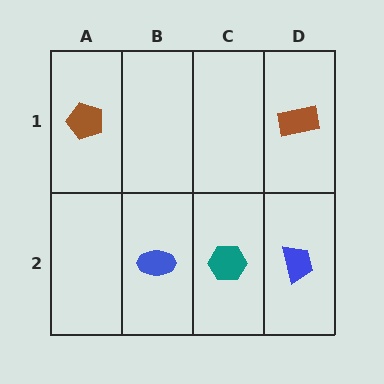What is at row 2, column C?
A teal hexagon.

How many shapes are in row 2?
3 shapes.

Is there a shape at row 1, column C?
No, that cell is empty.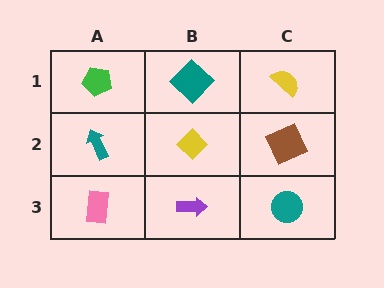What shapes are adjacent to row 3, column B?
A yellow diamond (row 2, column B), a pink rectangle (row 3, column A), a teal circle (row 3, column C).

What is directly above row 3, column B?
A yellow diamond.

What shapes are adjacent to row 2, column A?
A green pentagon (row 1, column A), a pink rectangle (row 3, column A), a yellow diamond (row 2, column B).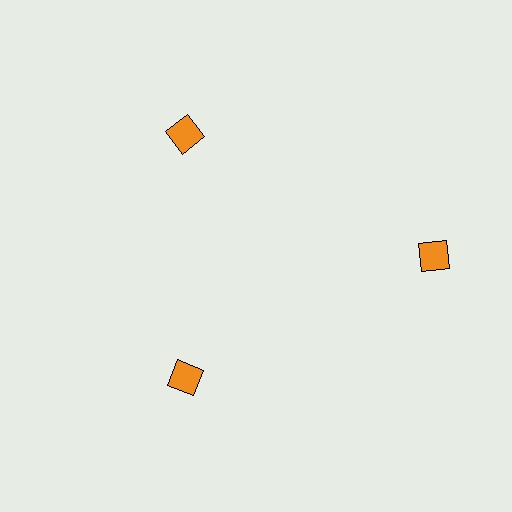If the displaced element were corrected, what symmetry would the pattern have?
It would have 3-fold rotational symmetry — the pattern would map onto itself every 120 degrees.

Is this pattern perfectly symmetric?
No. The 3 orange diamonds are arranged in a ring, but one element near the 3 o'clock position is pushed outward from the center, breaking the 3-fold rotational symmetry.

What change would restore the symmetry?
The symmetry would be restored by moving it inward, back onto the ring so that all 3 diamonds sit at equal angles and equal distance from the center.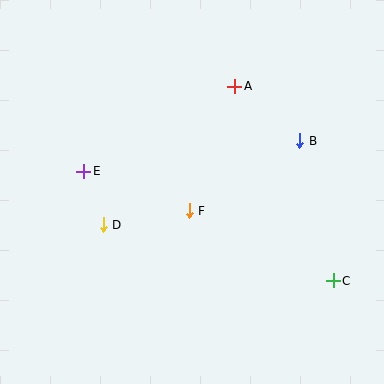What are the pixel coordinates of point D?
Point D is at (103, 225).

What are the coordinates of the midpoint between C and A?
The midpoint between C and A is at (284, 184).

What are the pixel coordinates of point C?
Point C is at (333, 281).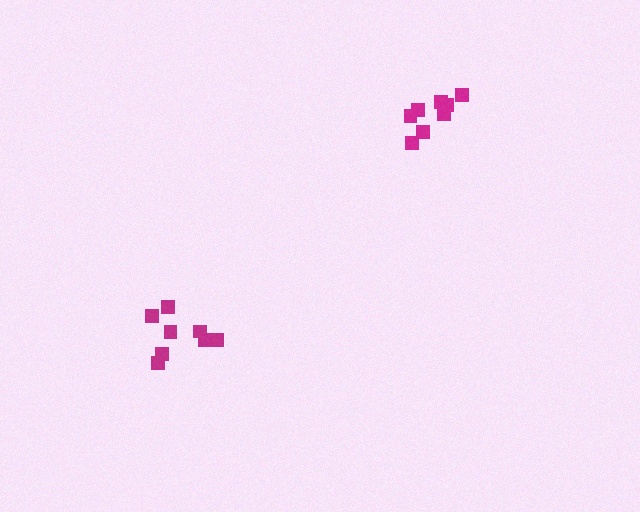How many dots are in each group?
Group 1: 9 dots, Group 2: 8 dots (17 total).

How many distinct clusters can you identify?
There are 2 distinct clusters.